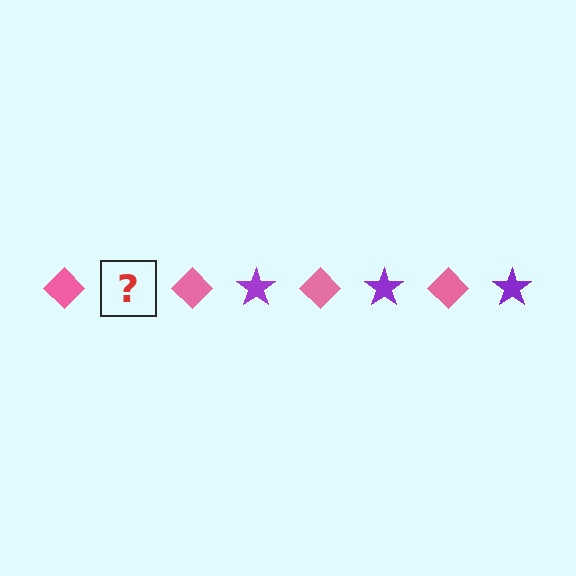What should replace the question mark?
The question mark should be replaced with a purple star.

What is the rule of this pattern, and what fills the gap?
The rule is that the pattern alternates between pink diamond and purple star. The gap should be filled with a purple star.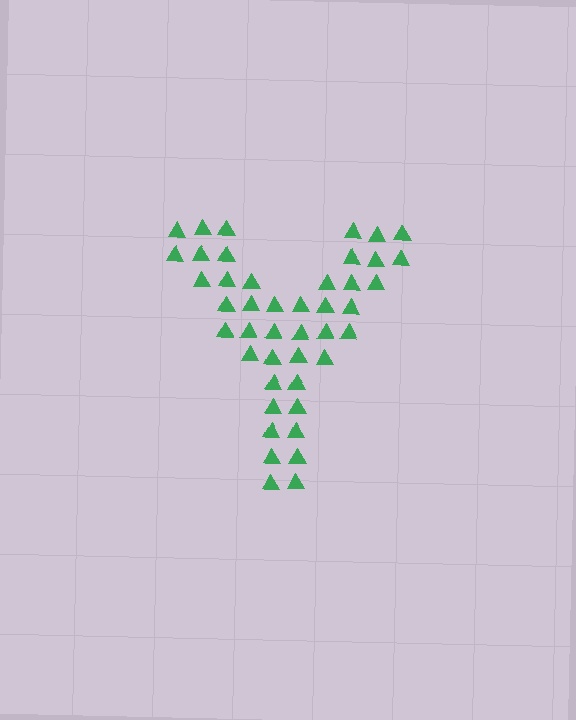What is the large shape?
The large shape is the letter Y.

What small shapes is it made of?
It is made of small triangles.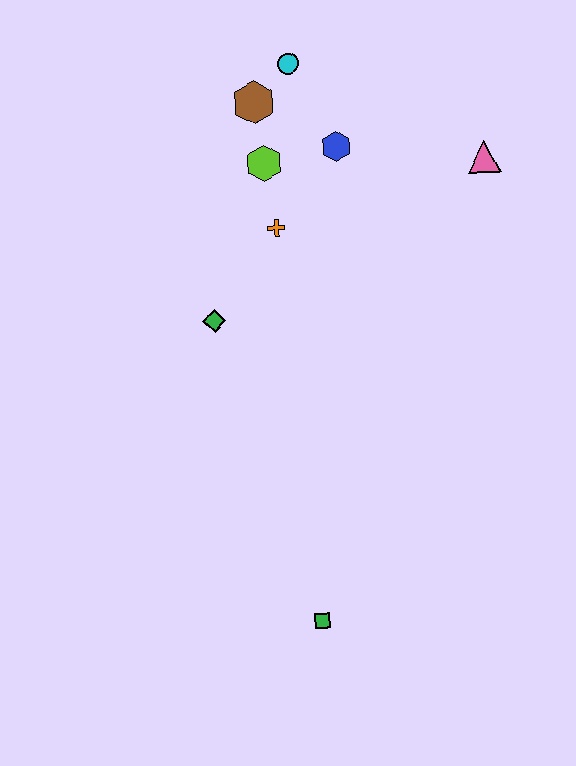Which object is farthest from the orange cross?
The green square is farthest from the orange cross.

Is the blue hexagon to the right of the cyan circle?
Yes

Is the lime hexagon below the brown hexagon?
Yes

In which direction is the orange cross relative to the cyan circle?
The orange cross is below the cyan circle.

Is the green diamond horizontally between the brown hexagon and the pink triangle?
No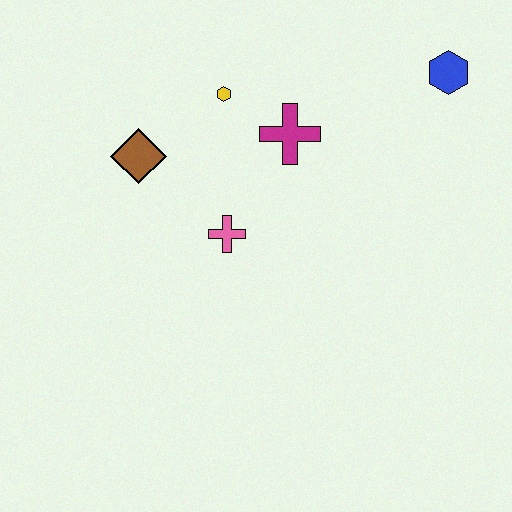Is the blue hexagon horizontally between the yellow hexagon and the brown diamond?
No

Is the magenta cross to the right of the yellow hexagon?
Yes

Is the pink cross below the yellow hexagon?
Yes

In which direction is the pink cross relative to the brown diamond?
The pink cross is to the right of the brown diamond.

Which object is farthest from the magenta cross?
The blue hexagon is farthest from the magenta cross.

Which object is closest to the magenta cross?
The yellow hexagon is closest to the magenta cross.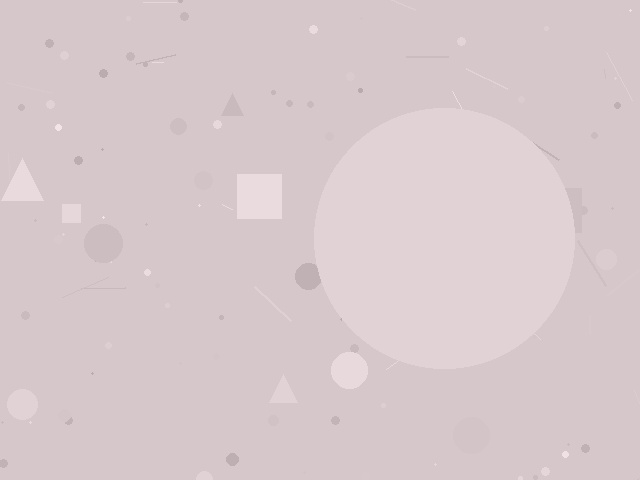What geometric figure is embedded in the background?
A circle is embedded in the background.